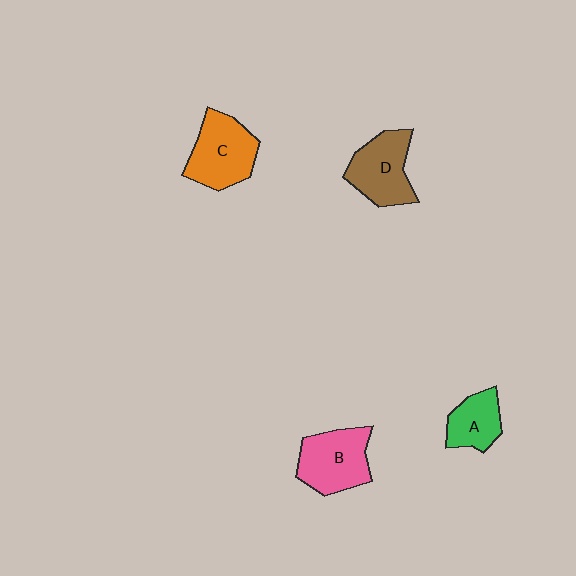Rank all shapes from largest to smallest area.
From largest to smallest: C (orange), B (pink), D (brown), A (green).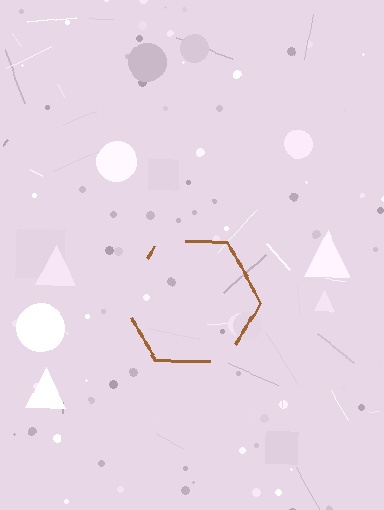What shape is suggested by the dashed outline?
The dashed outline suggests a hexagon.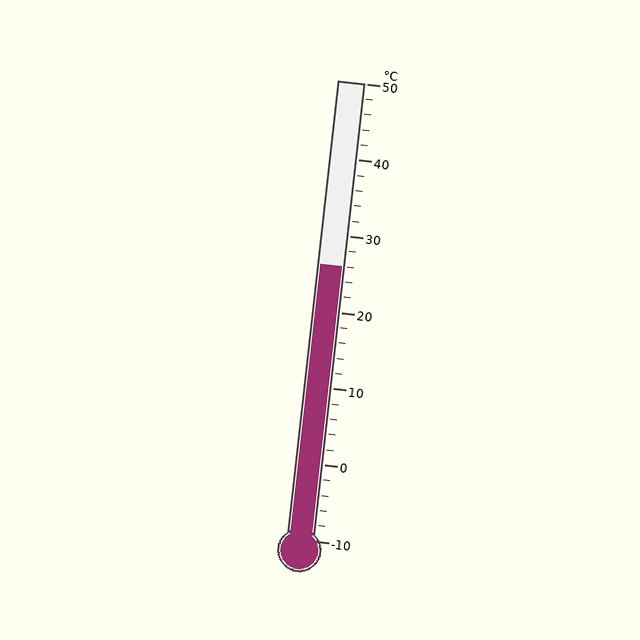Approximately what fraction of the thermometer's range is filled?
The thermometer is filled to approximately 60% of its range.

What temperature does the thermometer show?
The thermometer shows approximately 26°C.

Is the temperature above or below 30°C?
The temperature is below 30°C.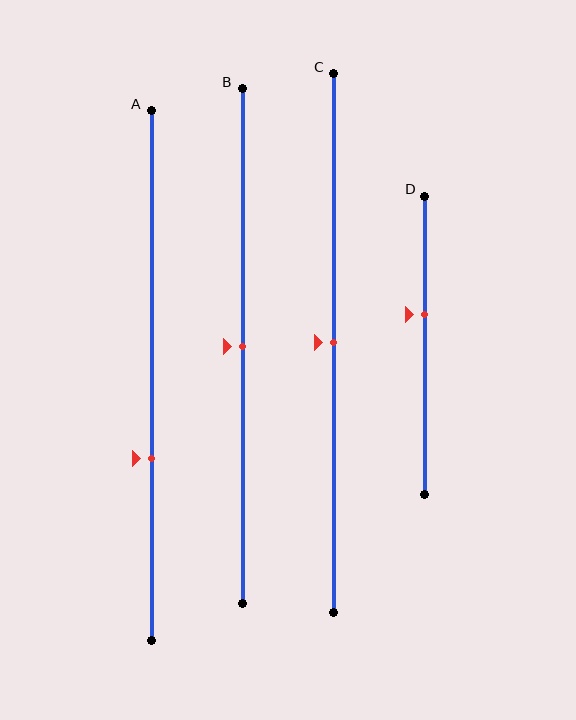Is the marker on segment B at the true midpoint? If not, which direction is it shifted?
Yes, the marker on segment B is at the true midpoint.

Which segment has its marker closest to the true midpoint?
Segment B has its marker closest to the true midpoint.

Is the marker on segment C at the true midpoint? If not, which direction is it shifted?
Yes, the marker on segment C is at the true midpoint.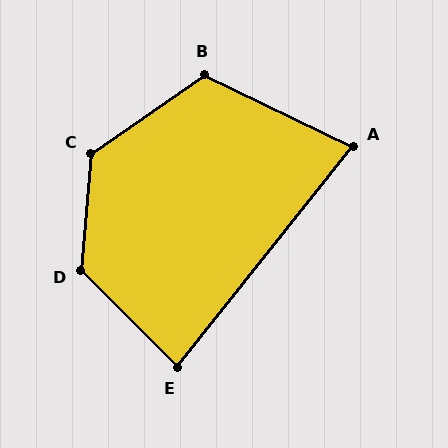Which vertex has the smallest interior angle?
A, at approximately 77 degrees.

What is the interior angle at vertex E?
Approximately 84 degrees (acute).